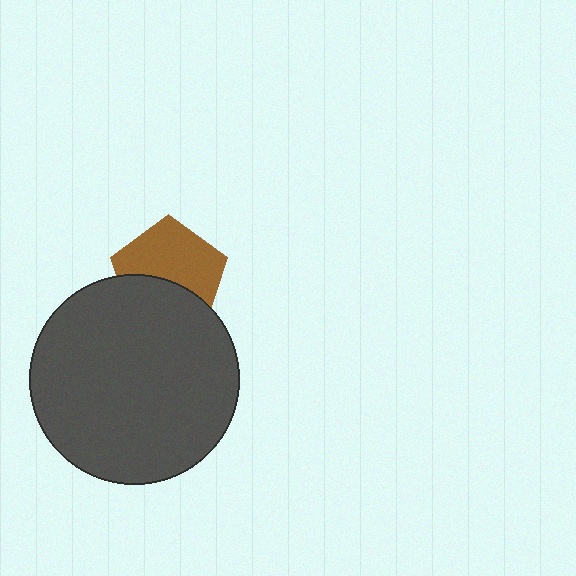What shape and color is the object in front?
The object in front is a dark gray circle.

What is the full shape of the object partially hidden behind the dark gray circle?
The partially hidden object is a brown pentagon.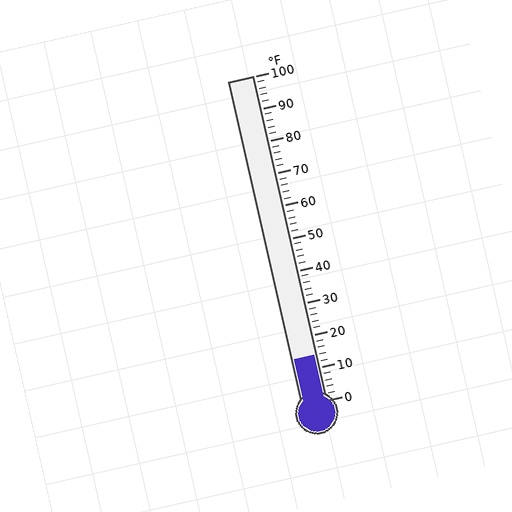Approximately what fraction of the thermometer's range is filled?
The thermometer is filled to approximately 15% of its range.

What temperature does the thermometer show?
The thermometer shows approximately 14°F.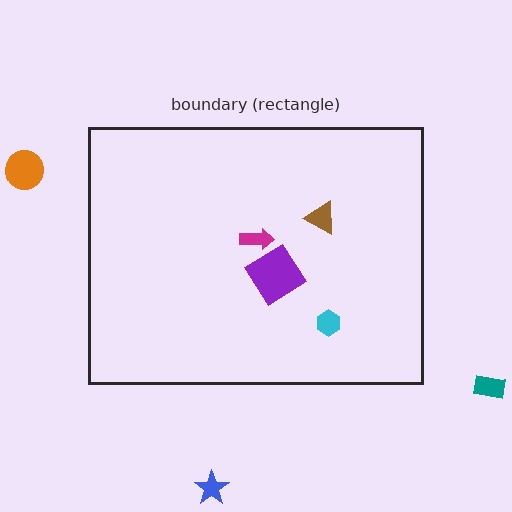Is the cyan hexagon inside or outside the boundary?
Inside.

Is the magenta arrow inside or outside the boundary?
Inside.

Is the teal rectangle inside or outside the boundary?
Outside.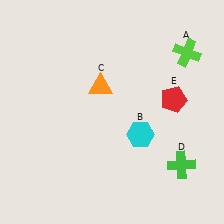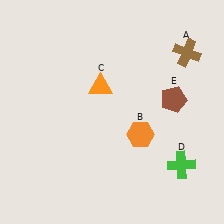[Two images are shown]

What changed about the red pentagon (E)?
In Image 1, E is red. In Image 2, it changed to brown.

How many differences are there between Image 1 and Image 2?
There are 3 differences between the two images.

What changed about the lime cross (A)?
In Image 1, A is lime. In Image 2, it changed to brown.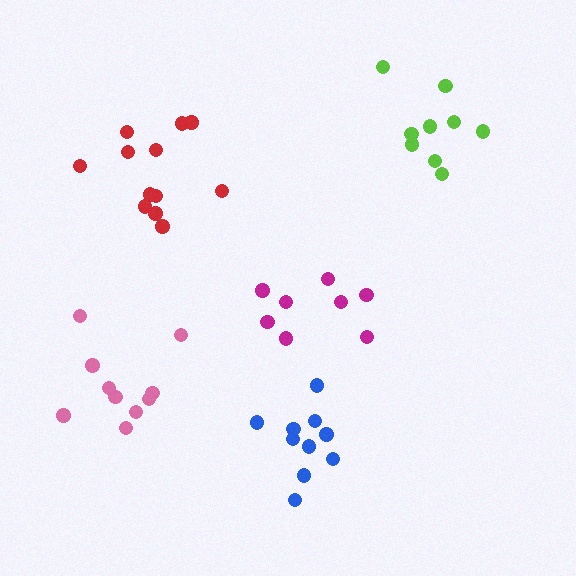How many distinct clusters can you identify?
There are 5 distinct clusters.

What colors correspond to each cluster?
The clusters are colored: magenta, red, blue, lime, pink.